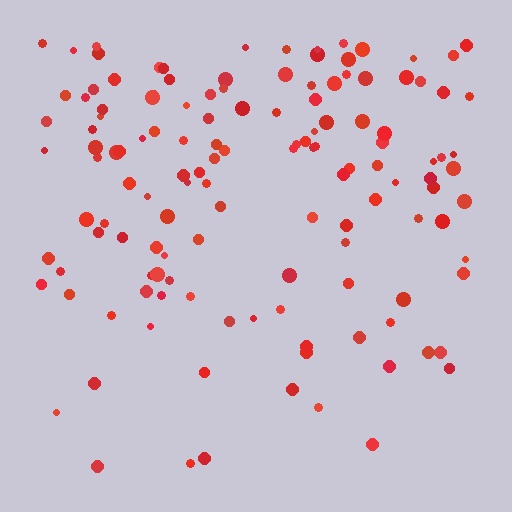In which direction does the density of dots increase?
From bottom to top, with the top side densest.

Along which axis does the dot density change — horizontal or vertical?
Vertical.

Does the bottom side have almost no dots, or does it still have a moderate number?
Still a moderate number, just noticeably fewer than the top.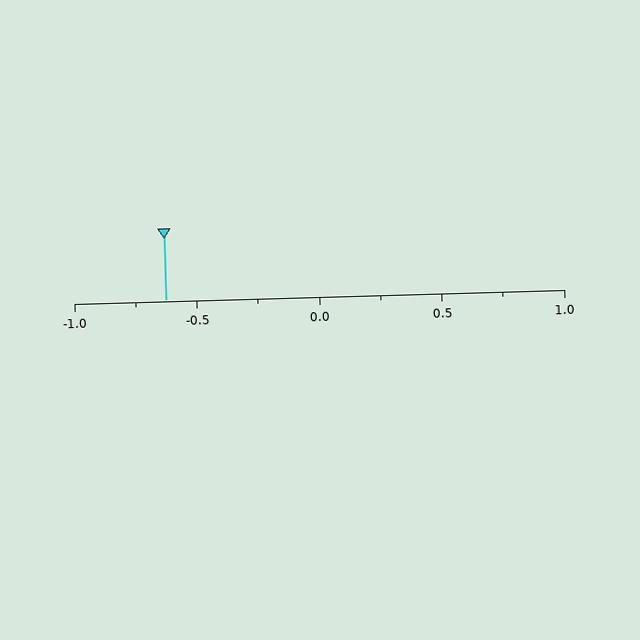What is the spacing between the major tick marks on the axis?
The major ticks are spaced 0.5 apart.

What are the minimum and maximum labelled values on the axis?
The axis runs from -1.0 to 1.0.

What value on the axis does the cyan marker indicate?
The marker indicates approximately -0.62.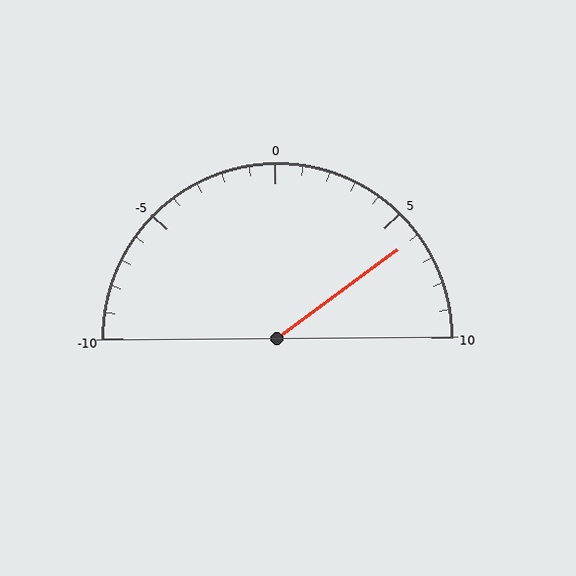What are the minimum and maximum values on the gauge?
The gauge ranges from -10 to 10.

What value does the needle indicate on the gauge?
The needle indicates approximately 6.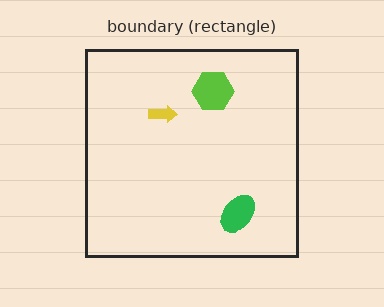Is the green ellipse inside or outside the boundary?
Inside.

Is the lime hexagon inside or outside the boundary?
Inside.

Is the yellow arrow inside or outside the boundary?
Inside.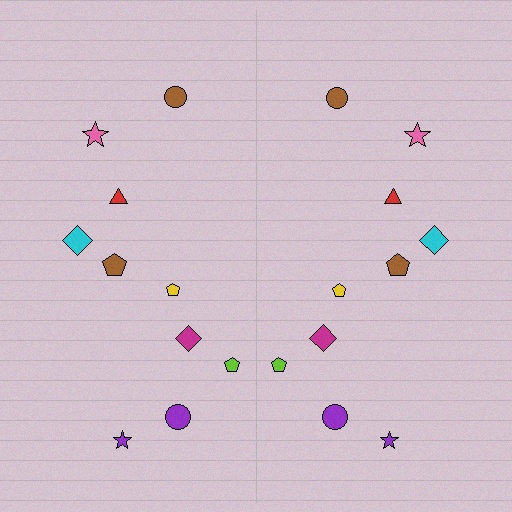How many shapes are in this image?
There are 20 shapes in this image.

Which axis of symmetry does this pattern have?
The pattern has a vertical axis of symmetry running through the center of the image.